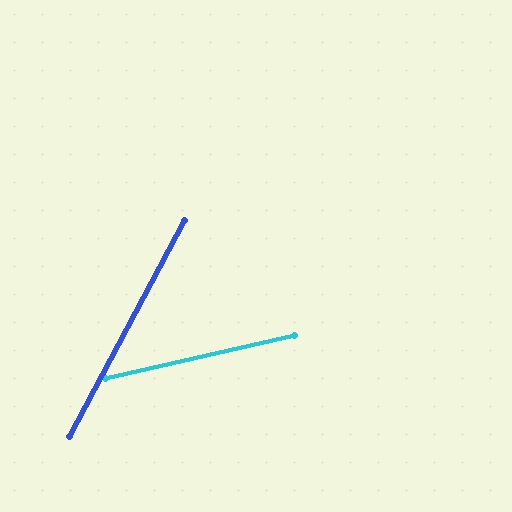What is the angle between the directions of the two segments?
Approximately 49 degrees.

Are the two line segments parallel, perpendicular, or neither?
Neither parallel nor perpendicular — they differ by about 49°.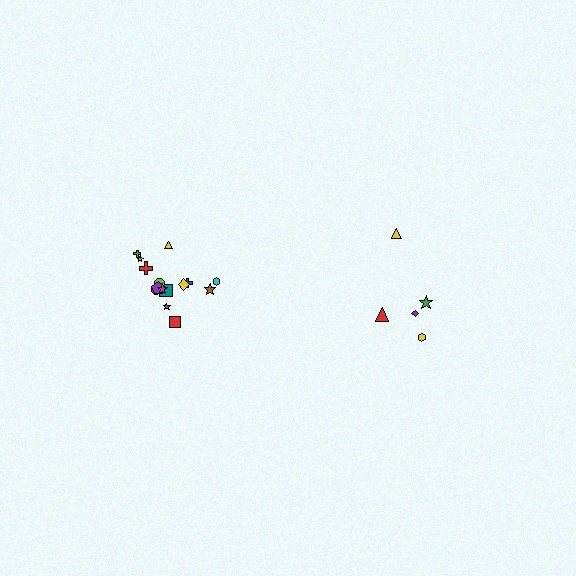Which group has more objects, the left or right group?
The left group.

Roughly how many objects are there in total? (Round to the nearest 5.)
Roughly 20 objects in total.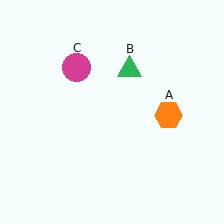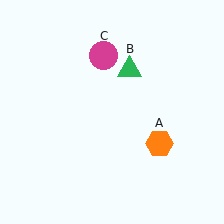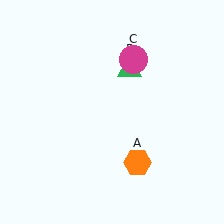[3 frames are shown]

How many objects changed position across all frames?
2 objects changed position: orange hexagon (object A), magenta circle (object C).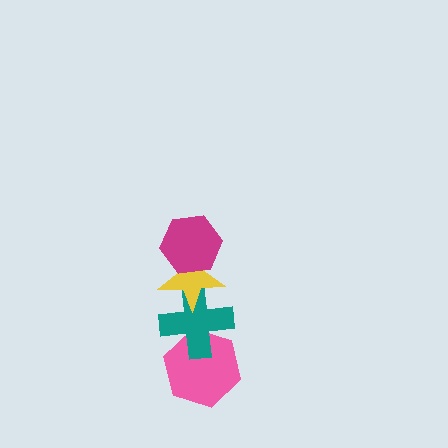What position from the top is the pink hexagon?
The pink hexagon is 4th from the top.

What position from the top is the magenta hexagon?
The magenta hexagon is 1st from the top.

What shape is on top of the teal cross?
The yellow star is on top of the teal cross.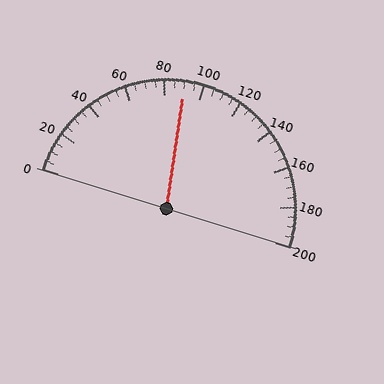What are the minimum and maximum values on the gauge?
The gauge ranges from 0 to 200.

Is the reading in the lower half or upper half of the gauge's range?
The reading is in the lower half of the range (0 to 200).